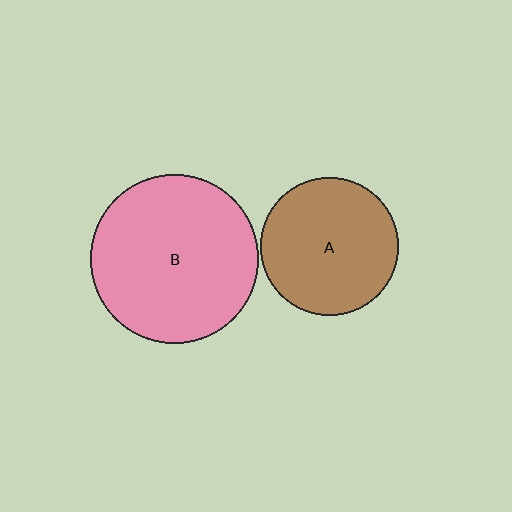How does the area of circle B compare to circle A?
Approximately 1.5 times.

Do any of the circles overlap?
No, none of the circles overlap.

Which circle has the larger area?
Circle B (pink).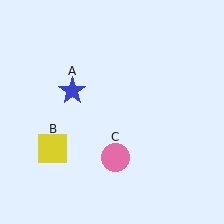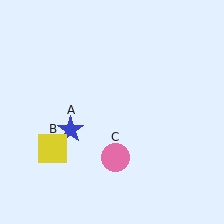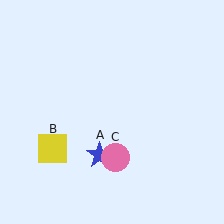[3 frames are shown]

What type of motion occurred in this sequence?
The blue star (object A) rotated counterclockwise around the center of the scene.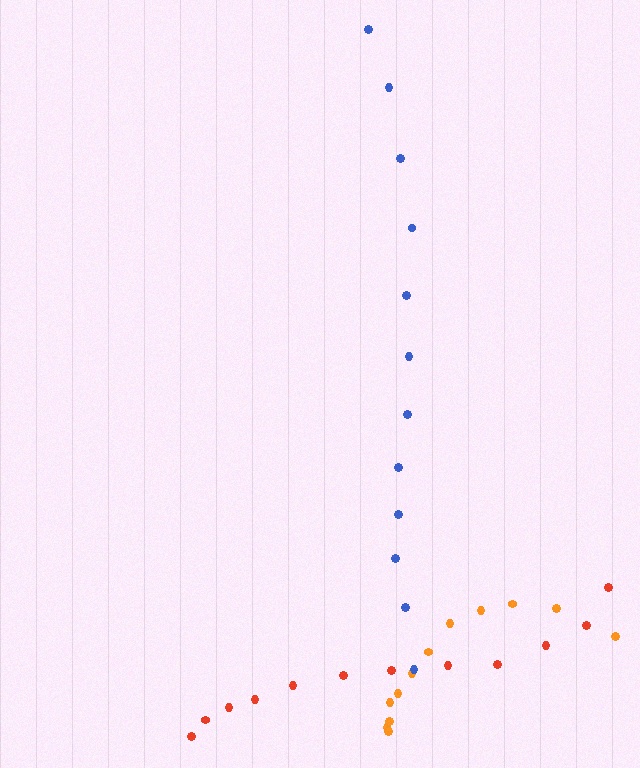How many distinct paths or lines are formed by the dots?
There are 3 distinct paths.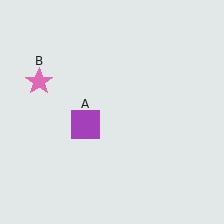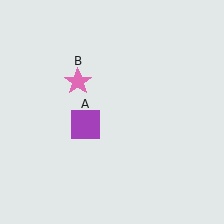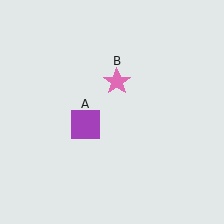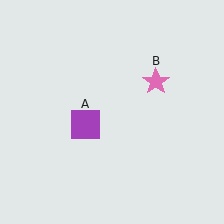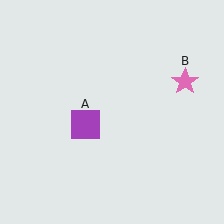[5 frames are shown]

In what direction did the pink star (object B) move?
The pink star (object B) moved right.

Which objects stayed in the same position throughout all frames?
Purple square (object A) remained stationary.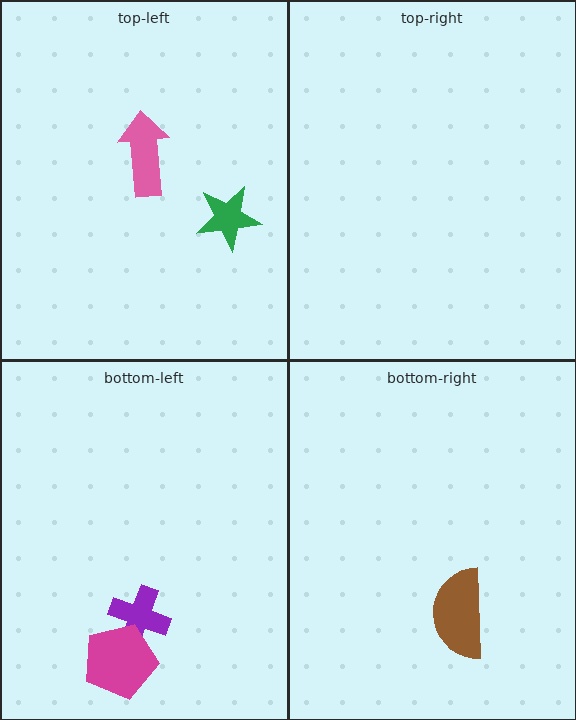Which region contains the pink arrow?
The top-left region.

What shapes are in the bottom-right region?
The brown semicircle.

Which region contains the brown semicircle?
The bottom-right region.